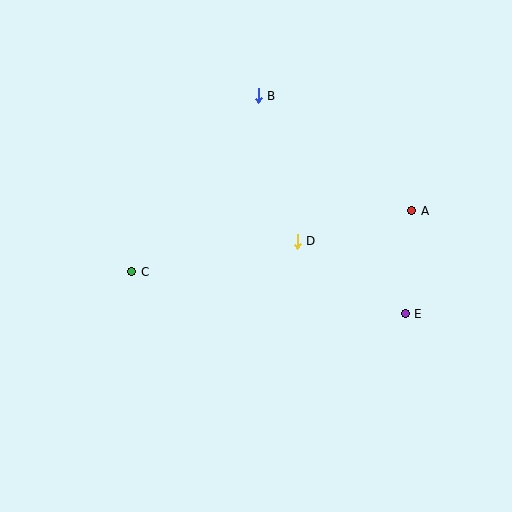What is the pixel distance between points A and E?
The distance between A and E is 103 pixels.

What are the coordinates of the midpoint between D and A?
The midpoint between D and A is at (355, 226).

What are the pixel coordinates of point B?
Point B is at (258, 96).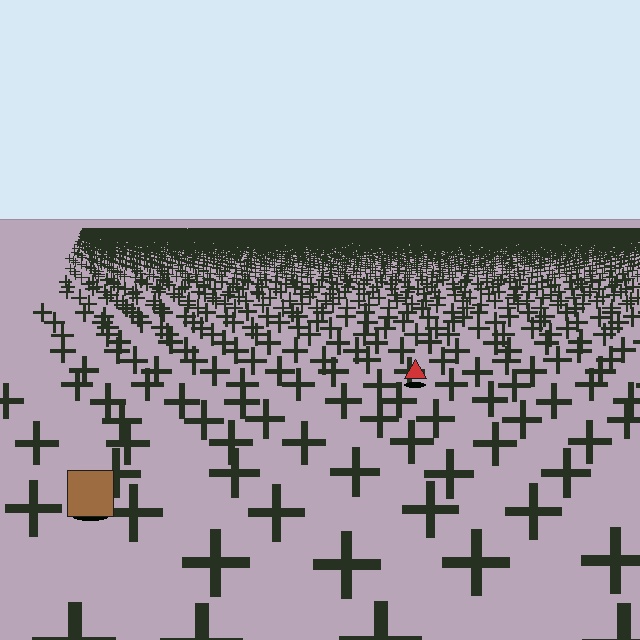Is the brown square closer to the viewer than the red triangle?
Yes. The brown square is closer — you can tell from the texture gradient: the ground texture is coarser near it.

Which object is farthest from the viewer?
The red triangle is farthest from the viewer. It appears smaller and the ground texture around it is denser.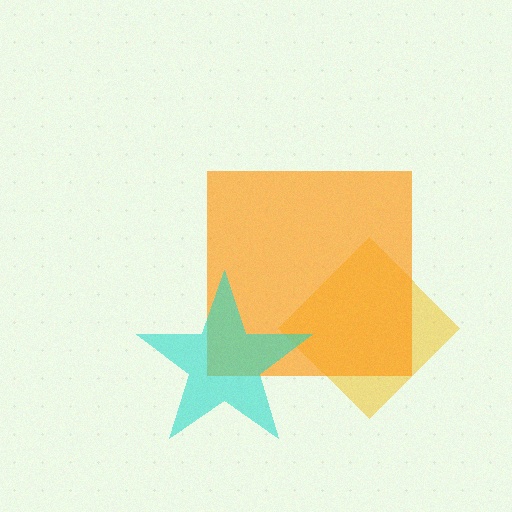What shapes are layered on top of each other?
The layered shapes are: a yellow diamond, an orange square, a cyan star.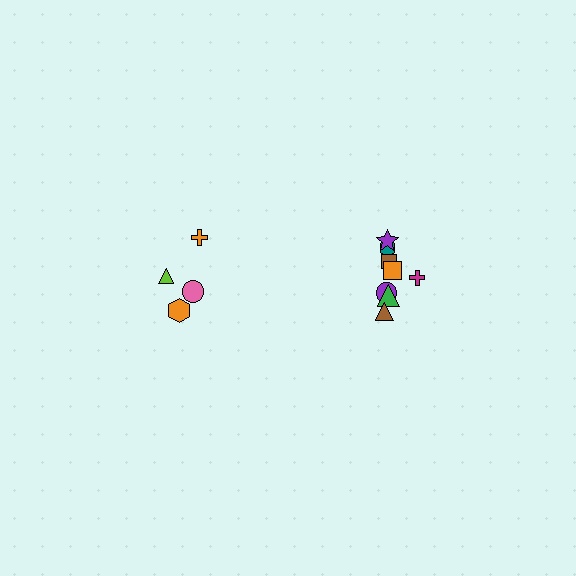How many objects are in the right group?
There are 8 objects.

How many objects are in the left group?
There are 4 objects.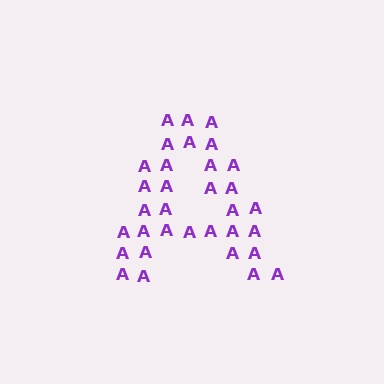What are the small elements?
The small elements are letter A's.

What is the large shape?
The large shape is the letter A.